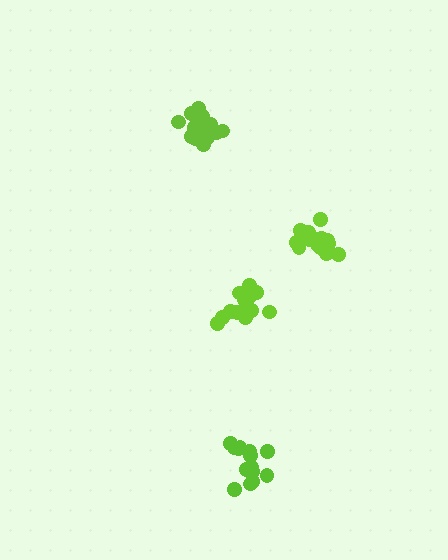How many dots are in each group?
Group 1: 19 dots, Group 2: 17 dots, Group 3: 16 dots, Group 4: 14 dots (66 total).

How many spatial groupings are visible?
There are 4 spatial groupings.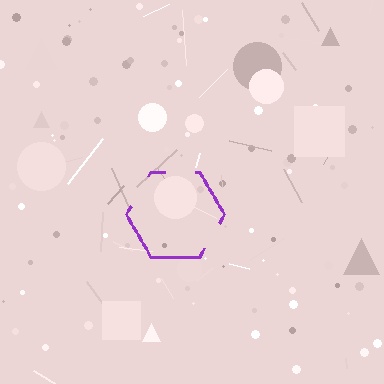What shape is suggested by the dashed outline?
The dashed outline suggests a hexagon.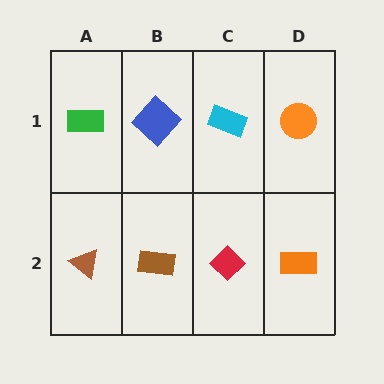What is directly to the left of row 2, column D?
A red diamond.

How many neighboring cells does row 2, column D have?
2.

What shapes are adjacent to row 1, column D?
An orange rectangle (row 2, column D), a cyan rectangle (row 1, column C).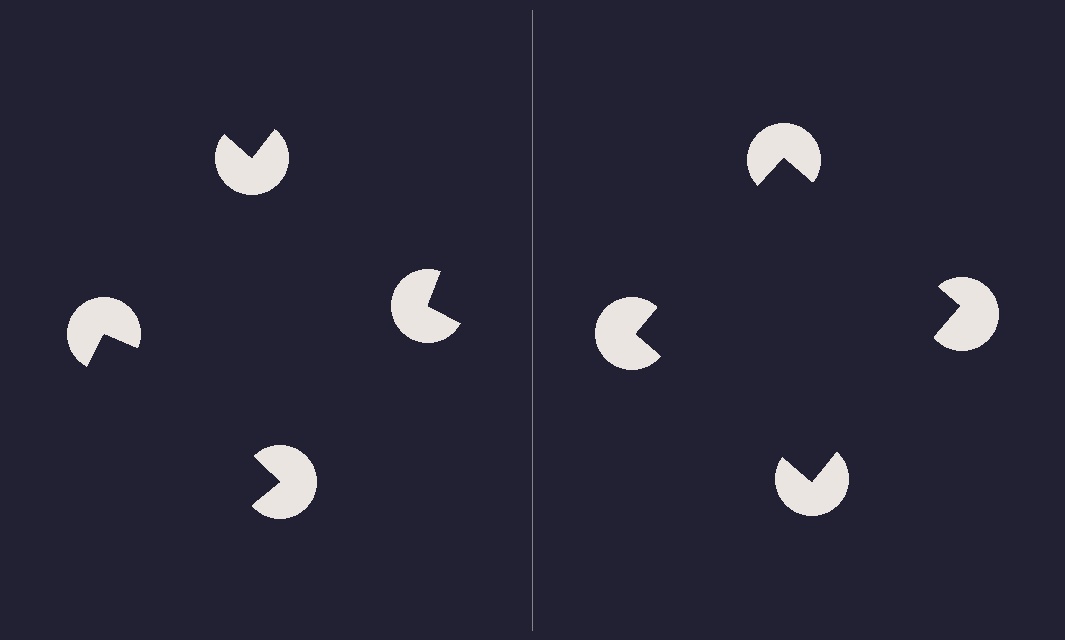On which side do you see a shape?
An illusory square appears on the right side. On the left side the wedge cuts are rotated, so no coherent shape forms.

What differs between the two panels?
The pac-man discs are positioned identically on both sides; only the wedge orientations differ. On the right they align to a square; on the left they are misaligned.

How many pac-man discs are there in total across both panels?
8 — 4 on each side.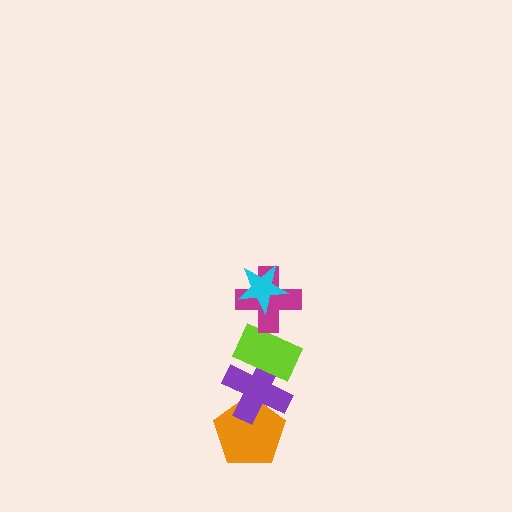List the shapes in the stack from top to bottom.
From top to bottom: the cyan star, the magenta cross, the lime rectangle, the purple cross, the orange pentagon.